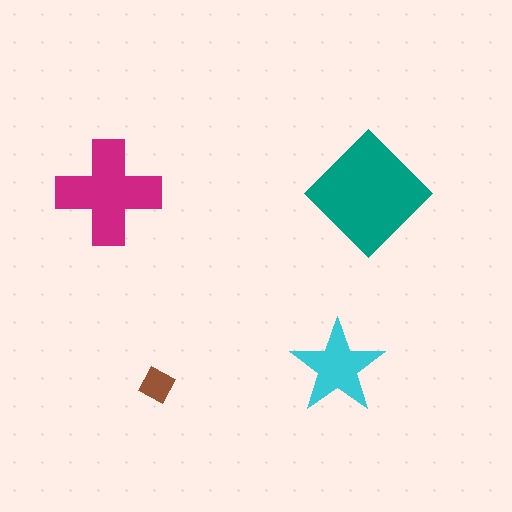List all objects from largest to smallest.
The teal diamond, the magenta cross, the cyan star, the brown square.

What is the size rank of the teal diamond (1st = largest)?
1st.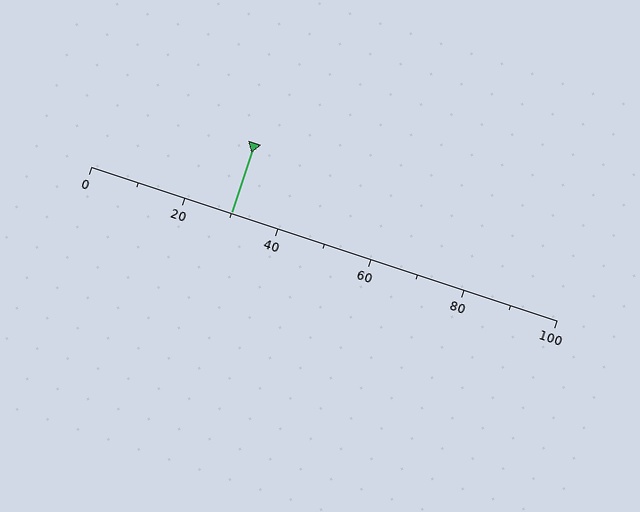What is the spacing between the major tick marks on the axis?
The major ticks are spaced 20 apart.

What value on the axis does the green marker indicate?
The marker indicates approximately 30.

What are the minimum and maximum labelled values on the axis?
The axis runs from 0 to 100.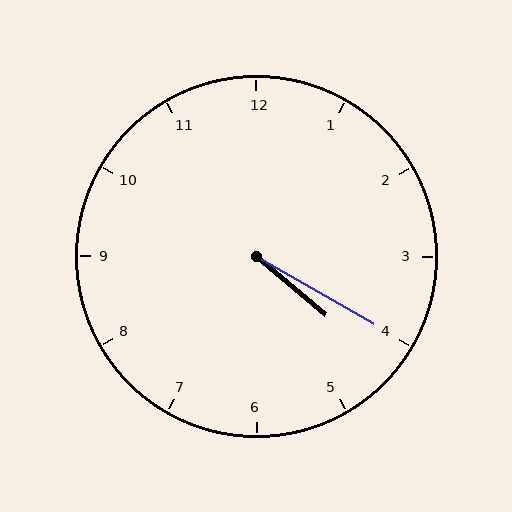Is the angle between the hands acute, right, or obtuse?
It is acute.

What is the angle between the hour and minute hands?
Approximately 10 degrees.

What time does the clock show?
4:20.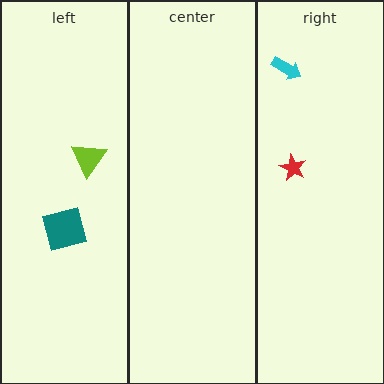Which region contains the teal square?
The left region.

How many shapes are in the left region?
2.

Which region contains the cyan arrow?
The right region.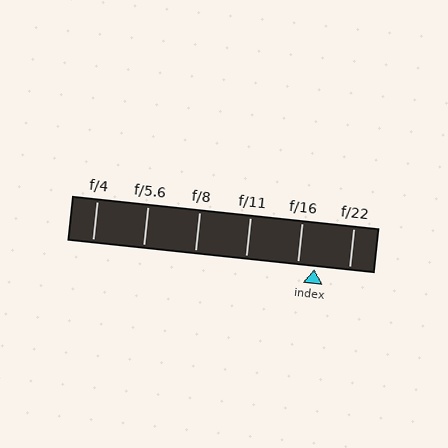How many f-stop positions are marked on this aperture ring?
There are 6 f-stop positions marked.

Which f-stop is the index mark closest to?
The index mark is closest to f/16.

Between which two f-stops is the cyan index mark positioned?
The index mark is between f/16 and f/22.